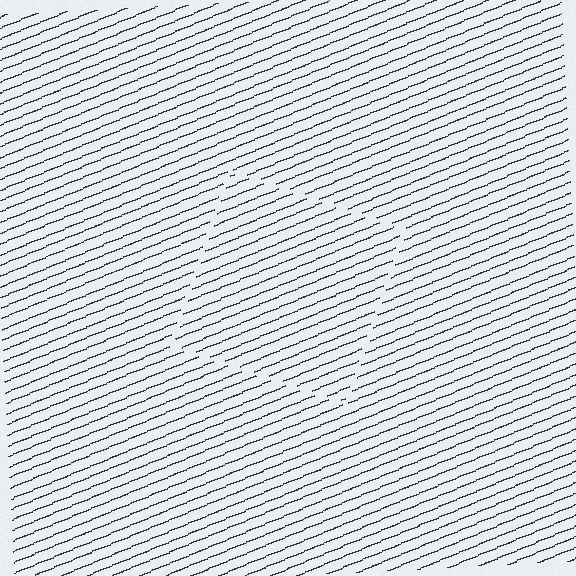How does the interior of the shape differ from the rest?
The interior of the shape contains the same grating, shifted by half a period — the contour is defined by the phase discontinuity where line-ends from the inner and outer gratings abut.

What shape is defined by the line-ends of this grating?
An illusory square. The interior of the shape contains the same grating, shifted by half a period — the contour is defined by the phase discontinuity where line-ends from the inner and outer gratings abut.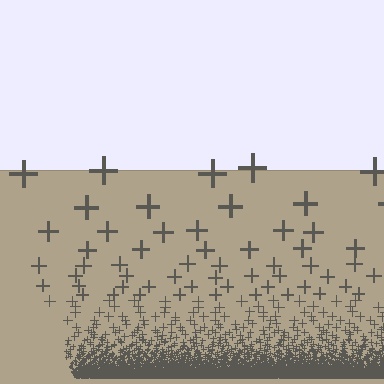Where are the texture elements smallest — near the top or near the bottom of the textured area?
Near the bottom.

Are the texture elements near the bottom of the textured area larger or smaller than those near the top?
Smaller. The gradient is inverted — elements near the bottom are smaller and denser.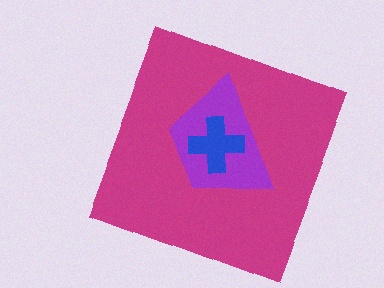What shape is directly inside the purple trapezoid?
The blue cross.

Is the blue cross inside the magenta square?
Yes.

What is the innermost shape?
The blue cross.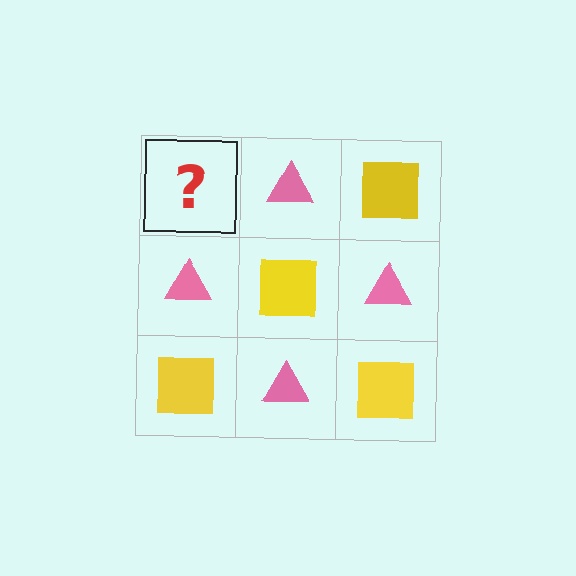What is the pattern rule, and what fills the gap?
The rule is that it alternates yellow square and pink triangle in a checkerboard pattern. The gap should be filled with a yellow square.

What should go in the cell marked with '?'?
The missing cell should contain a yellow square.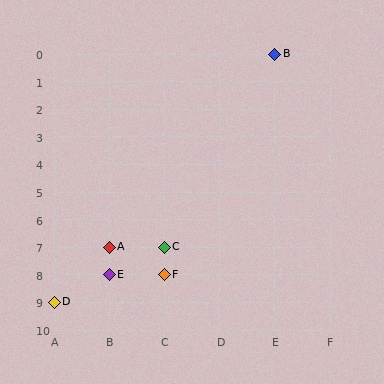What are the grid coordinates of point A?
Point A is at grid coordinates (B, 7).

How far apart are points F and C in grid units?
Points F and C are 1 row apart.